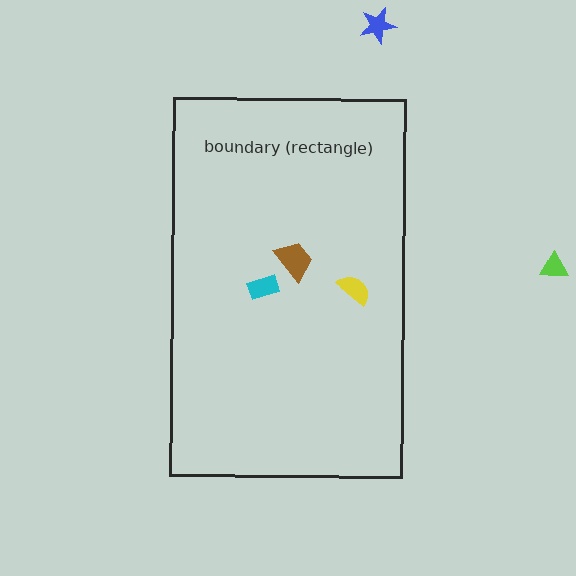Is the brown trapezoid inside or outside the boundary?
Inside.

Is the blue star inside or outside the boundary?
Outside.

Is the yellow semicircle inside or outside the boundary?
Inside.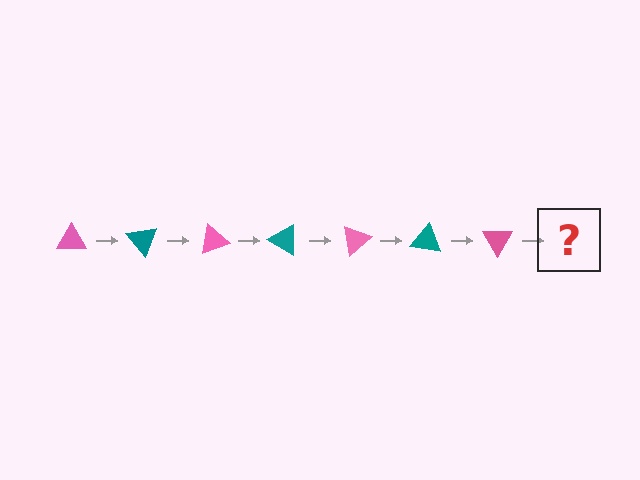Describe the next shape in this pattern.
It should be a teal triangle, rotated 350 degrees from the start.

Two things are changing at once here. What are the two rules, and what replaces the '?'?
The two rules are that it rotates 50 degrees each step and the color cycles through pink and teal. The '?' should be a teal triangle, rotated 350 degrees from the start.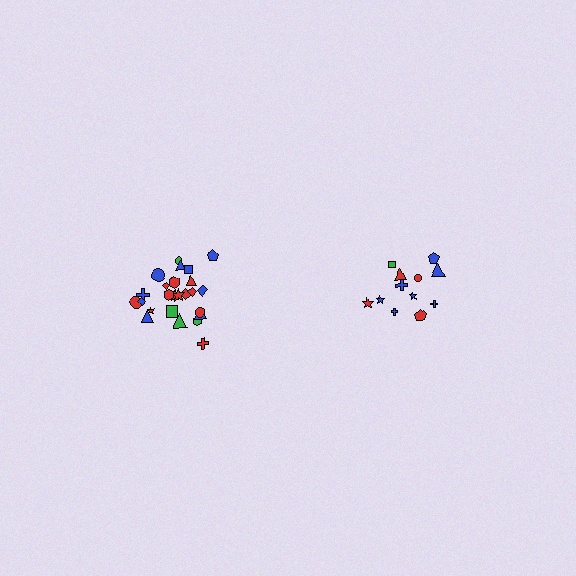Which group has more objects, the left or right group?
The left group.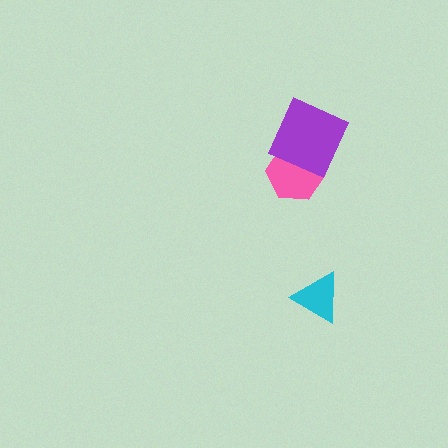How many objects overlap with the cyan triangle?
0 objects overlap with the cyan triangle.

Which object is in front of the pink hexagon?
The purple diamond is in front of the pink hexagon.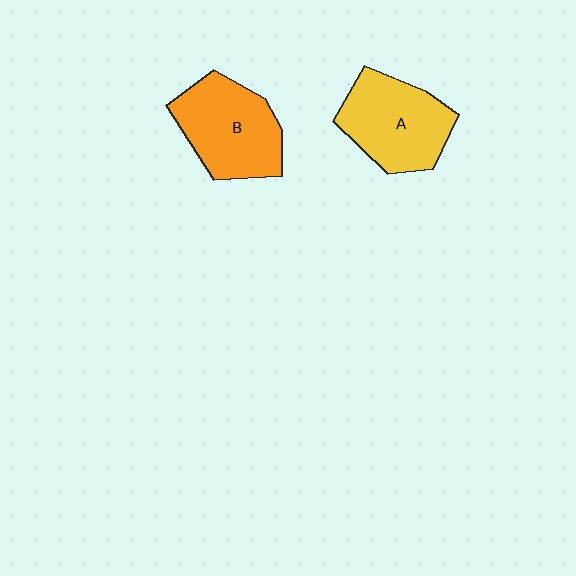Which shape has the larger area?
Shape B (orange).